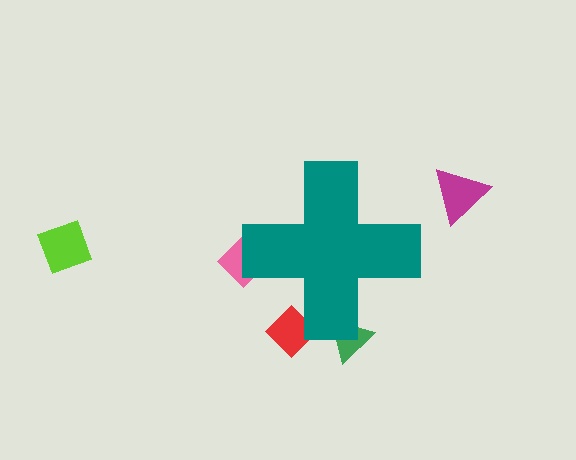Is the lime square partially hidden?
No, the lime square is fully visible.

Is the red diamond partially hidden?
Yes, the red diamond is partially hidden behind the teal cross.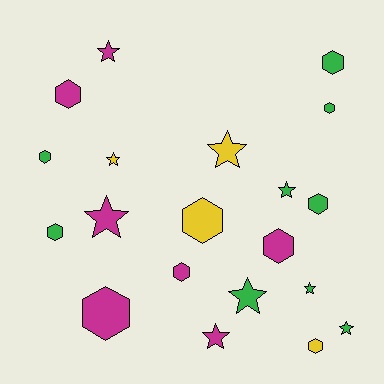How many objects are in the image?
There are 20 objects.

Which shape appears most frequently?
Hexagon, with 11 objects.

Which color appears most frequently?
Green, with 9 objects.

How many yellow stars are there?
There are 2 yellow stars.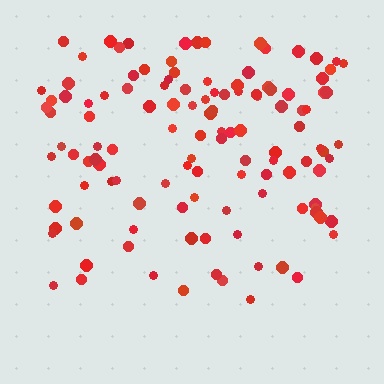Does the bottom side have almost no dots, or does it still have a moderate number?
Still a moderate number, just noticeably fewer than the top.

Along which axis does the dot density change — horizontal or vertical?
Vertical.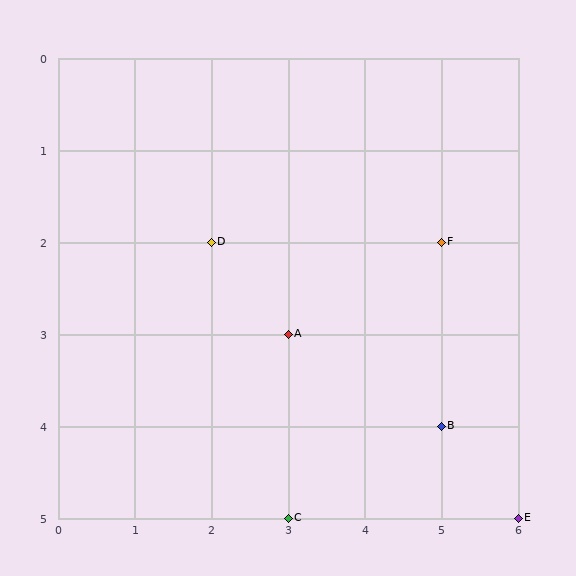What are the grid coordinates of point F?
Point F is at grid coordinates (5, 2).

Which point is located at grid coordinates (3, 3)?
Point A is at (3, 3).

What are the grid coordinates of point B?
Point B is at grid coordinates (5, 4).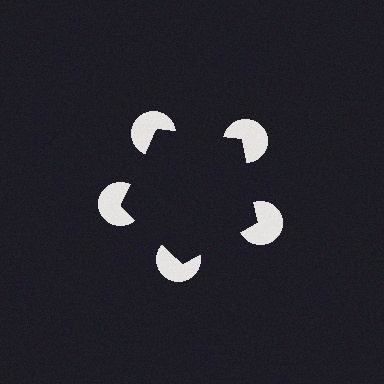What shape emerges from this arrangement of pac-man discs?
An illusory pentagon — its edges are inferred from the aligned wedge cuts in the pac-man discs, not physically drawn.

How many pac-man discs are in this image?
There are 5 — one at each vertex of the illusory pentagon.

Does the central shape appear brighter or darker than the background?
It typically appears slightly darker than the background, even though no actual brightness change is drawn.